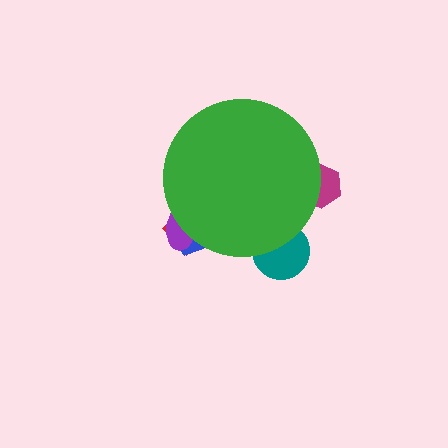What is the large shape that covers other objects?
A green circle.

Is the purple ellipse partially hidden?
Yes, the purple ellipse is partially hidden behind the green circle.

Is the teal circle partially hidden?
Yes, the teal circle is partially hidden behind the green circle.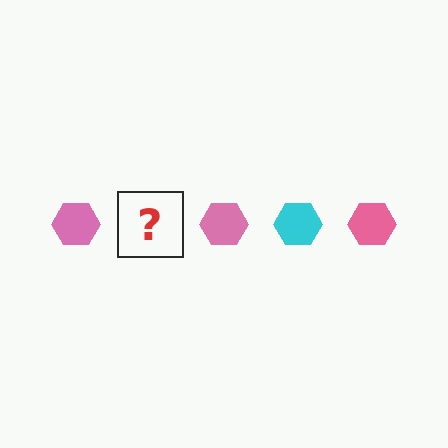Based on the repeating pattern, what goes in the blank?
The blank should be a cyan hexagon.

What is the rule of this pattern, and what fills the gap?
The rule is that the pattern cycles through pink, cyan hexagons. The gap should be filled with a cyan hexagon.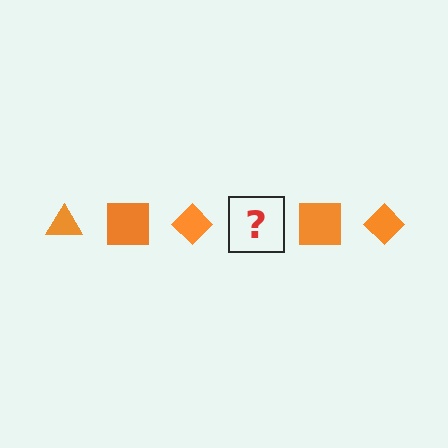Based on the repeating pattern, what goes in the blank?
The blank should be an orange triangle.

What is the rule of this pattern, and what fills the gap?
The rule is that the pattern cycles through triangle, square, diamond shapes in orange. The gap should be filled with an orange triangle.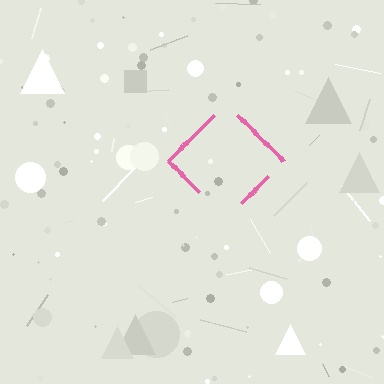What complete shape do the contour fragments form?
The contour fragments form a diamond.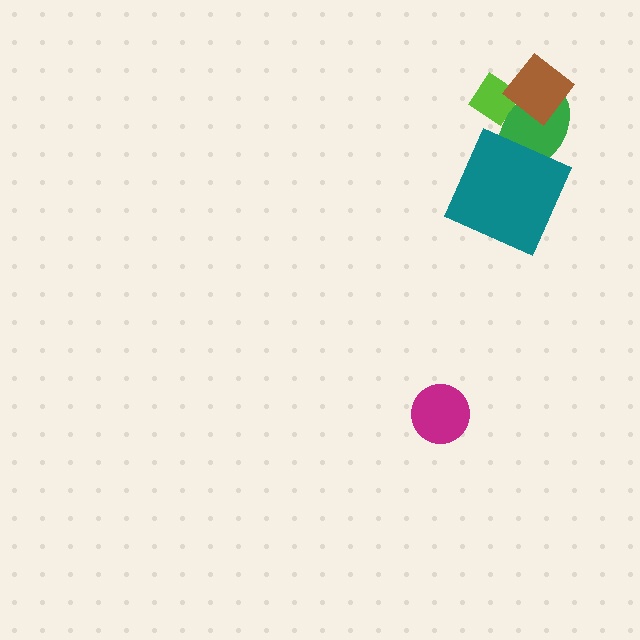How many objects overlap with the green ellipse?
3 objects overlap with the green ellipse.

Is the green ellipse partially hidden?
Yes, it is partially covered by another shape.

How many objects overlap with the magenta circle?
0 objects overlap with the magenta circle.